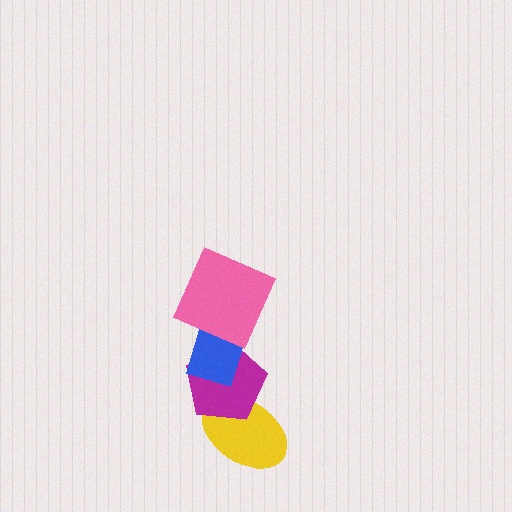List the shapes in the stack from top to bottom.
From top to bottom: the pink square, the blue rectangle, the magenta pentagon, the yellow ellipse.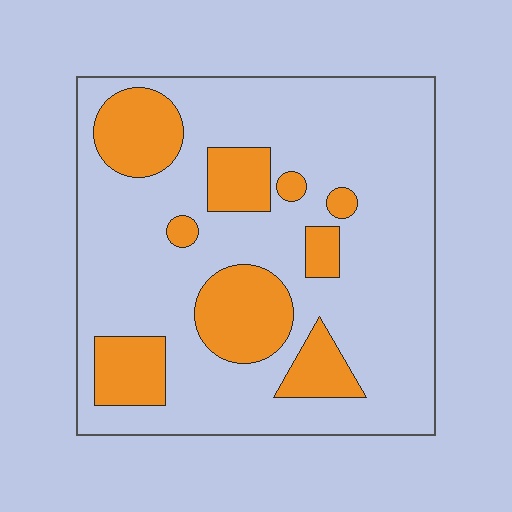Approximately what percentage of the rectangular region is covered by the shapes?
Approximately 25%.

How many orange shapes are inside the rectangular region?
9.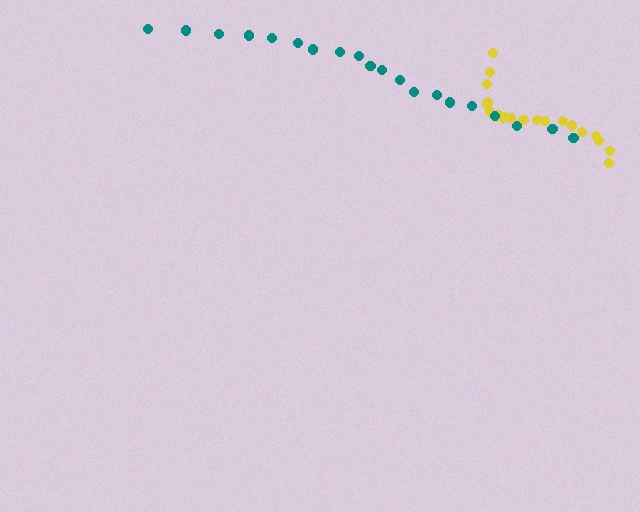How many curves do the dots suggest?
There are 2 distinct paths.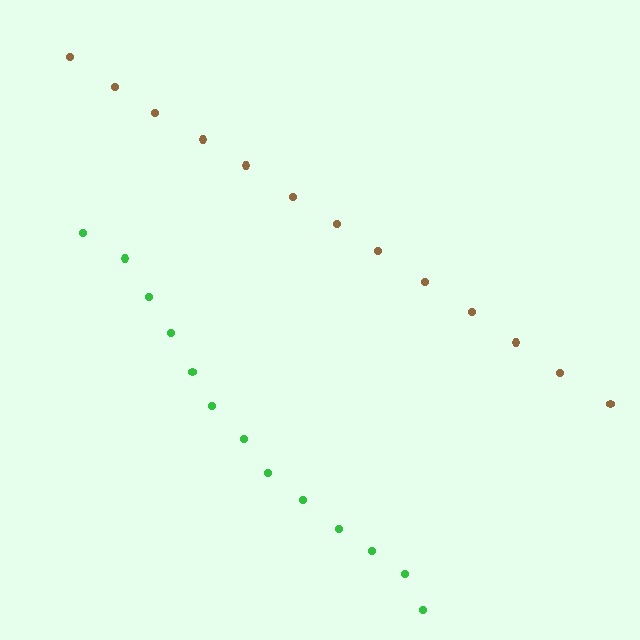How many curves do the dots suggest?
There are 2 distinct paths.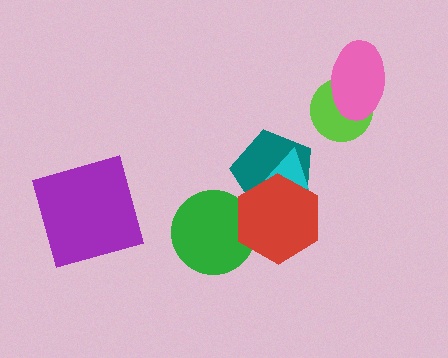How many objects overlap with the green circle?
1 object overlaps with the green circle.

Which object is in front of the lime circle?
The pink ellipse is in front of the lime circle.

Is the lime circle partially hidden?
Yes, it is partially covered by another shape.